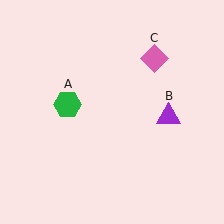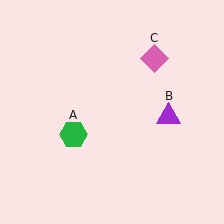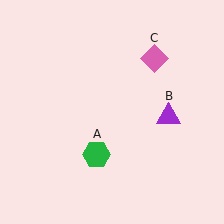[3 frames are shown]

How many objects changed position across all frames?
1 object changed position: green hexagon (object A).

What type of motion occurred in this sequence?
The green hexagon (object A) rotated counterclockwise around the center of the scene.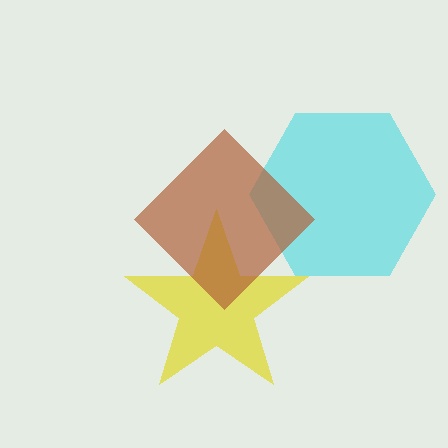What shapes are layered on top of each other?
The layered shapes are: a yellow star, a cyan hexagon, a brown diamond.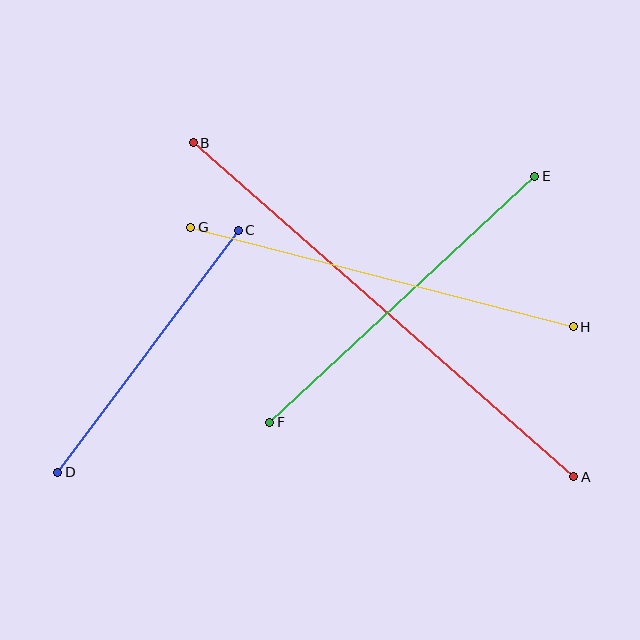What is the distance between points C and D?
The distance is approximately 302 pixels.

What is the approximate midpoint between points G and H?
The midpoint is at approximately (382, 277) pixels.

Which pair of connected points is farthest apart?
Points A and B are farthest apart.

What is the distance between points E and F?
The distance is approximately 362 pixels.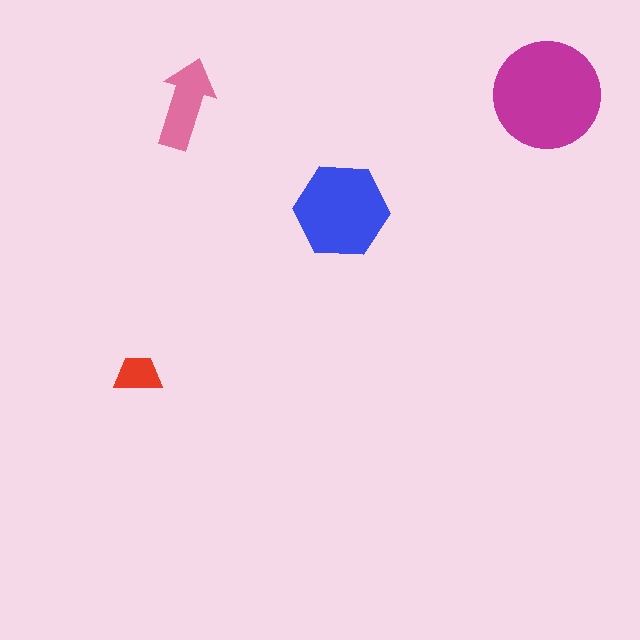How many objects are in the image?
There are 4 objects in the image.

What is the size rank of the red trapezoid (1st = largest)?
4th.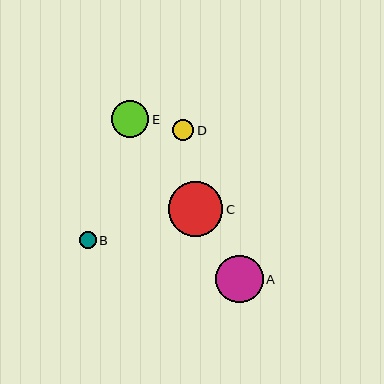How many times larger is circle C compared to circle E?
Circle C is approximately 1.5 times the size of circle E.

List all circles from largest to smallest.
From largest to smallest: C, A, E, D, B.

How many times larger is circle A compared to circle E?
Circle A is approximately 1.3 times the size of circle E.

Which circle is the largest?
Circle C is the largest with a size of approximately 55 pixels.